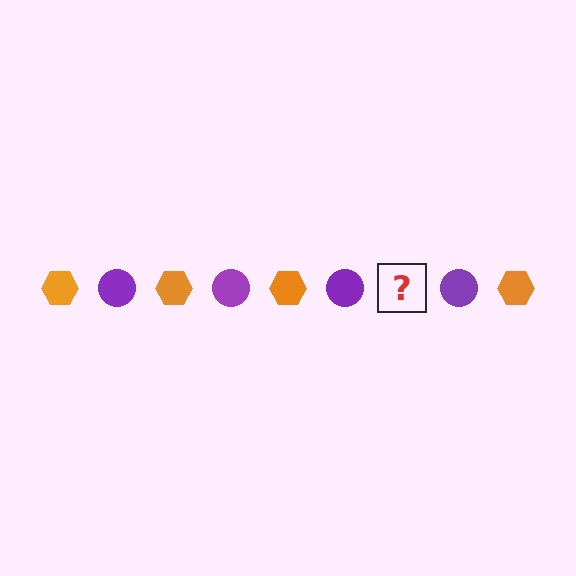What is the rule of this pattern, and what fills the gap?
The rule is that the pattern alternates between orange hexagon and purple circle. The gap should be filled with an orange hexagon.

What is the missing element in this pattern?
The missing element is an orange hexagon.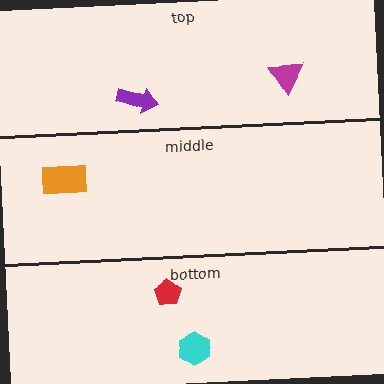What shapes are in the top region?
The purple arrow, the magenta triangle.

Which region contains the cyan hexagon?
The bottom region.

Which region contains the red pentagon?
The bottom region.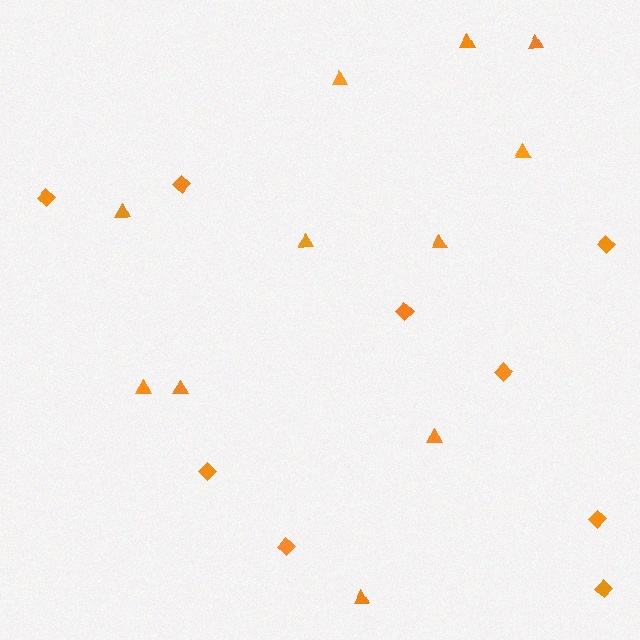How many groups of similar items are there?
There are 2 groups: one group of diamonds (9) and one group of triangles (11).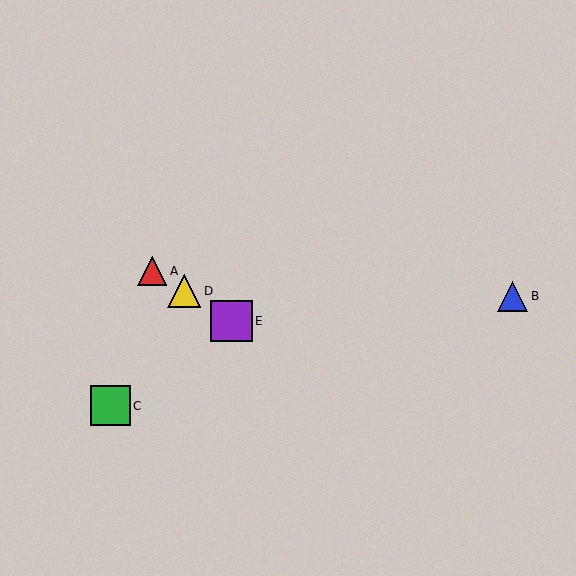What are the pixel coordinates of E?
Object E is at (232, 321).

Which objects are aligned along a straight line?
Objects A, D, E are aligned along a straight line.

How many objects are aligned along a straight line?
3 objects (A, D, E) are aligned along a straight line.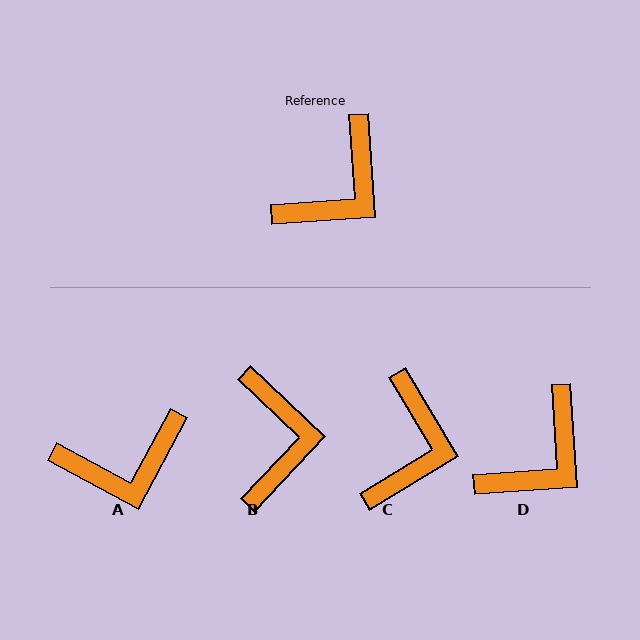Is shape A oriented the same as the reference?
No, it is off by about 32 degrees.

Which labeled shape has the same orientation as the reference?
D.